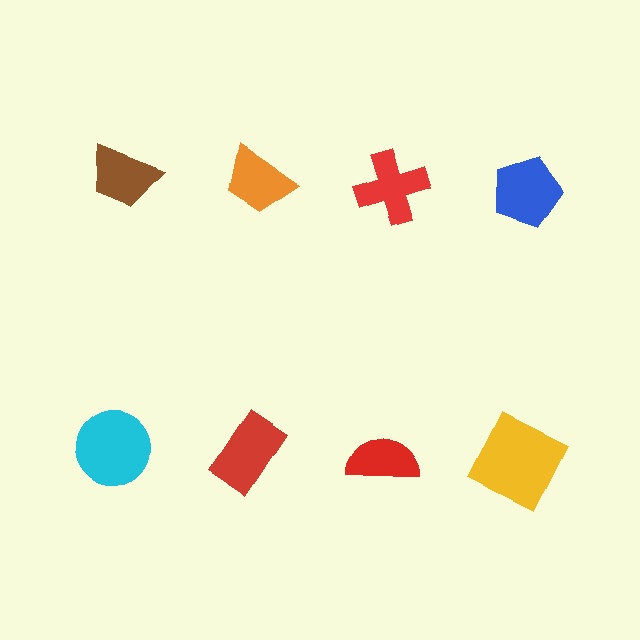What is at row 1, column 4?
A blue pentagon.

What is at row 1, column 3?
A red cross.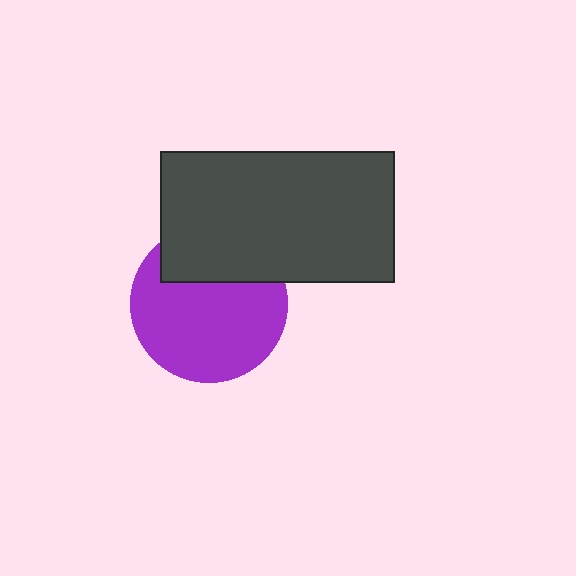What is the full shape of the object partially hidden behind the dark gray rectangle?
The partially hidden object is a purple circle.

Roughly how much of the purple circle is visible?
Most of it is visible (roughly 70%).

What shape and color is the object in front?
The object in front is a dark gray rectangle.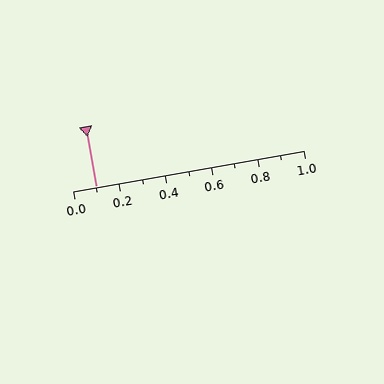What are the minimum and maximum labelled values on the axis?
The axis runs from 0.0 to 1.0.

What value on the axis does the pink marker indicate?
The marker indicates approximately 0.1.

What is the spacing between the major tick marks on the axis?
The major ticks are spaced 0.2 apart.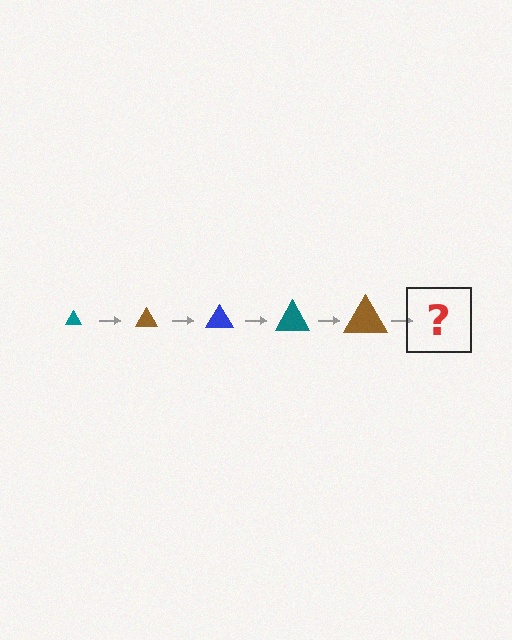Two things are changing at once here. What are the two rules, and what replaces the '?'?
The two rules are that the triangle grows larger each step and the color cycles through teal, brown, and blue. The '?' should be a blue triangle, larger than the previous one.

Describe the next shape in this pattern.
It should be a blue triangle, larger than the previous one.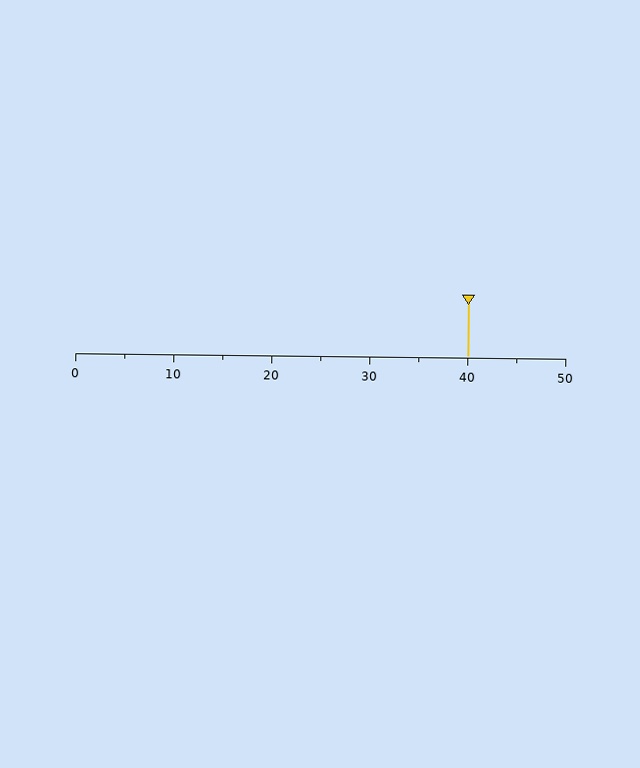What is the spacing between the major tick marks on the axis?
The major ticks are spaced 10 apart.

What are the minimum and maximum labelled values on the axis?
The axis runs from 0 to 50.